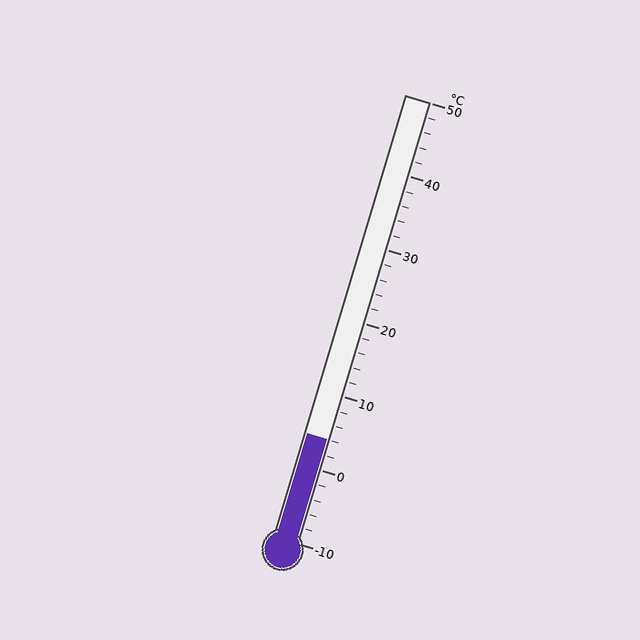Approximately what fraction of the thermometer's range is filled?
The thermometer is filled to approximately 25% of its range.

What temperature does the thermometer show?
The thermometer shows approximately 4°C.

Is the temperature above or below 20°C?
The temperature is below 20°C.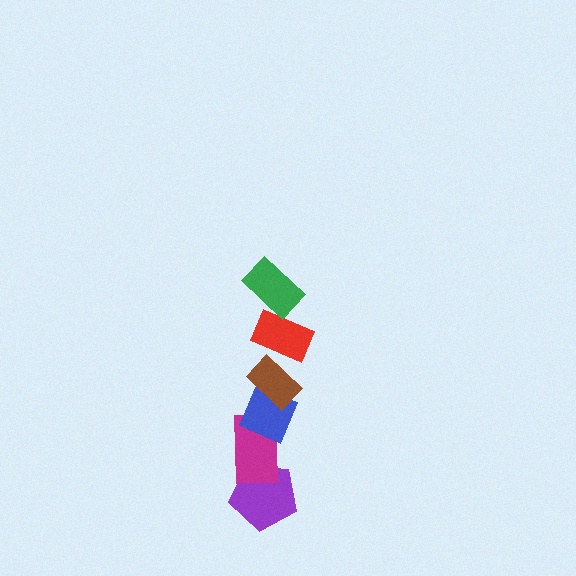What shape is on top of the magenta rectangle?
The blue diamond is on top of the magenta rectangle.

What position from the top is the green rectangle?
The green rectangle is 1st from the top.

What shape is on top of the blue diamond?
The brown rectangle is on top of the blue diamond.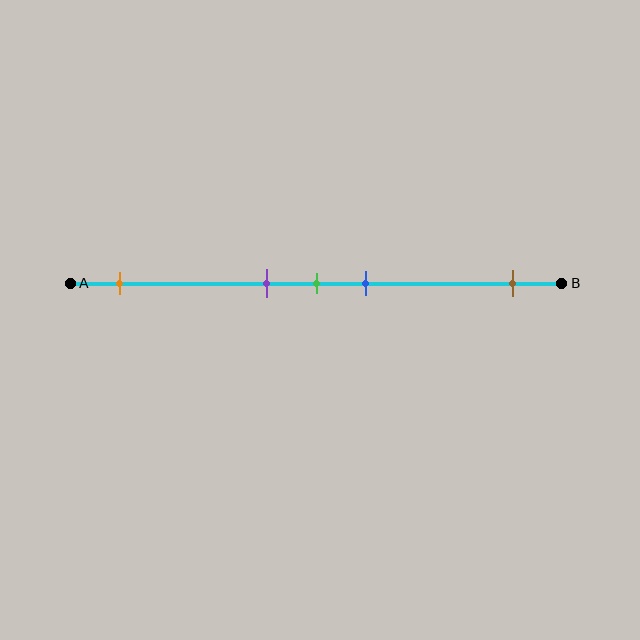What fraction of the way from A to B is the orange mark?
The orange mark is approximately 10% (0.1) of the way from A to B.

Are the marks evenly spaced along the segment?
No, the marks are not evenly spaced.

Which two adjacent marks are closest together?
The purple and green marks are the closest adjacent pair.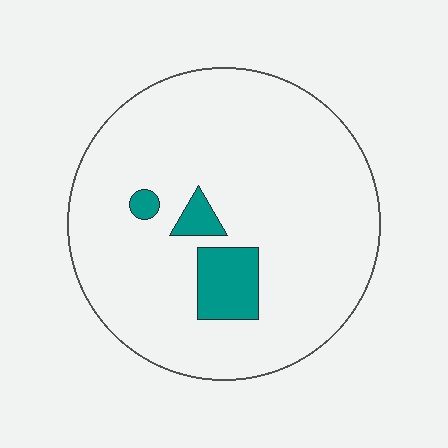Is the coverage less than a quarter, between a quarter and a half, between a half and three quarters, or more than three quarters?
Less than a quarter.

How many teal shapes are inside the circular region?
3.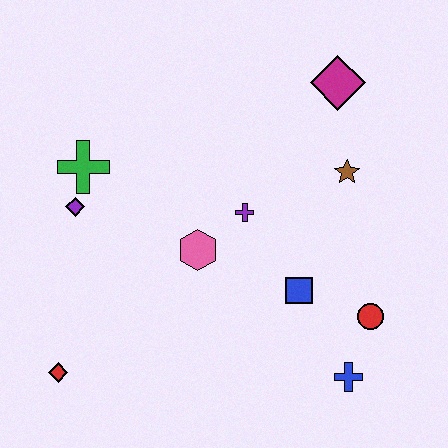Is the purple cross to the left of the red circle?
Yes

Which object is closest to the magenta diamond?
The brown star is closest to the magenta diamond.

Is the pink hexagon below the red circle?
No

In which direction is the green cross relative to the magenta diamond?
The green cross is to the left of the magenta diamond.